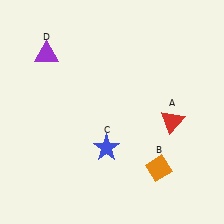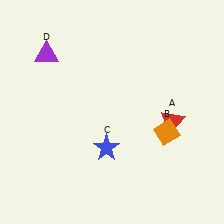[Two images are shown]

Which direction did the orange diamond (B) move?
The orange diamond (B) moved up.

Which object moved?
The orange diamond (B) moved up.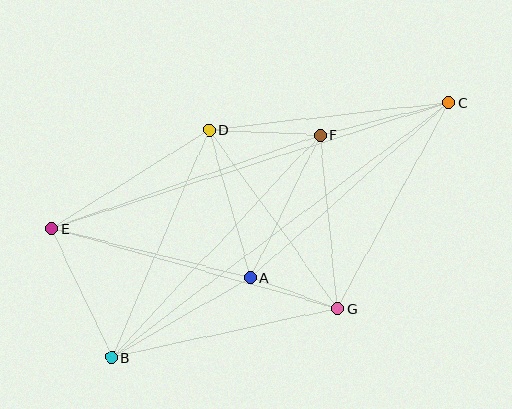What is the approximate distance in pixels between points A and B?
The distance between A and B is approximately 160 pixels.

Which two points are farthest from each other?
Points B and C are farthest from each other.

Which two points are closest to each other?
Points A and G are closest to each other.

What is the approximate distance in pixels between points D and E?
The distance between D and E is approximately 186 pixels.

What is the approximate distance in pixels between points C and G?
The distance between C and G is approximately 234 pixels.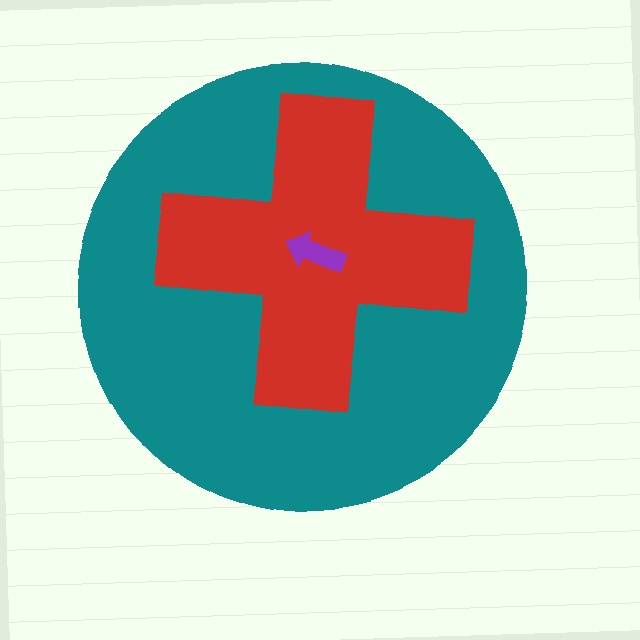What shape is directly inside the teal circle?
The red cross.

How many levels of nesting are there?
3.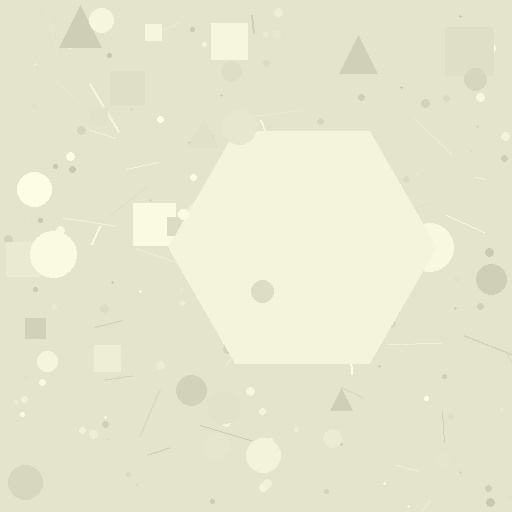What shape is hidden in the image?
A hexagon is hidden in the image.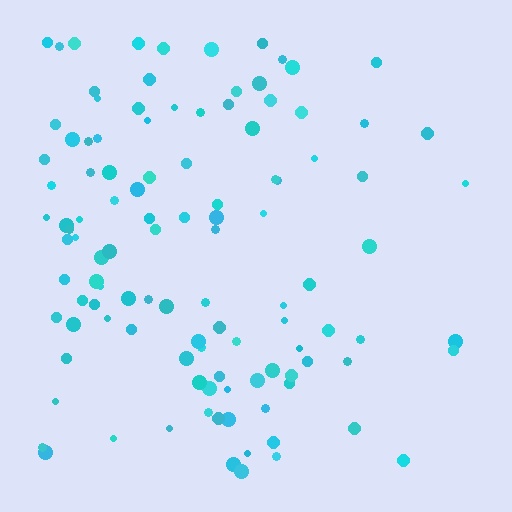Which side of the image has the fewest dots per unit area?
The right.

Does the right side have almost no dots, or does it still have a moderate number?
Still a moderate number, just noticeably fewer than the left.